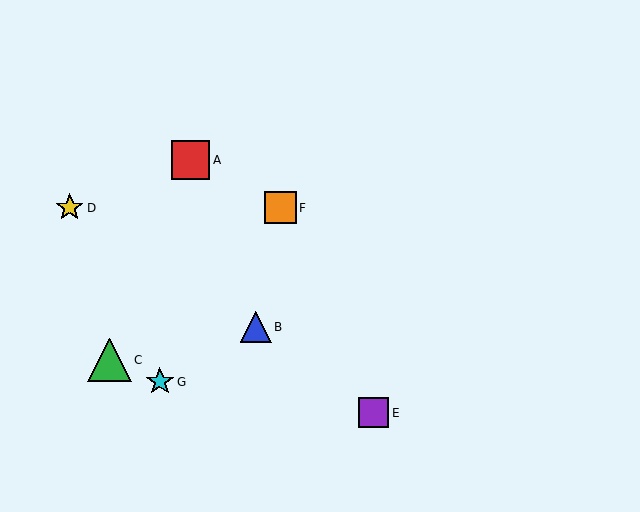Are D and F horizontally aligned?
Yes, both are at y≈208.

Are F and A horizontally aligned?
No, F is at y≈208 and A is at y≈160.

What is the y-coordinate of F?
Object F is at y≈208.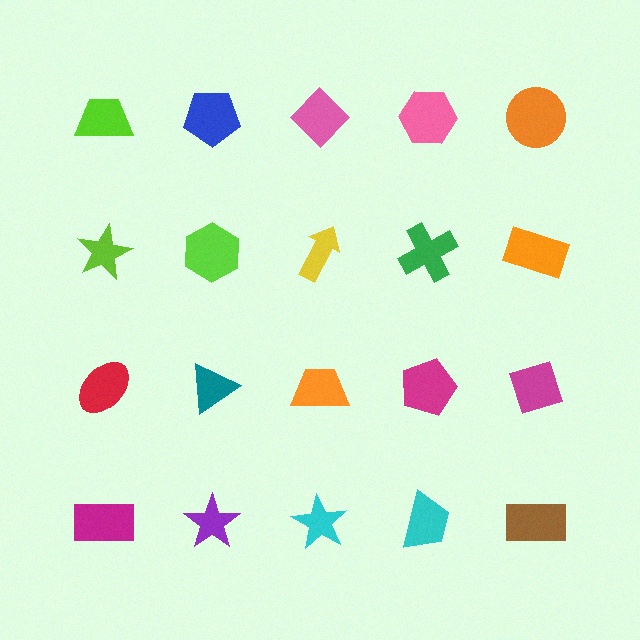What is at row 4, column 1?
A magenta rectangle.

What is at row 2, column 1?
A lime star.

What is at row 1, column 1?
A lime trapezoid.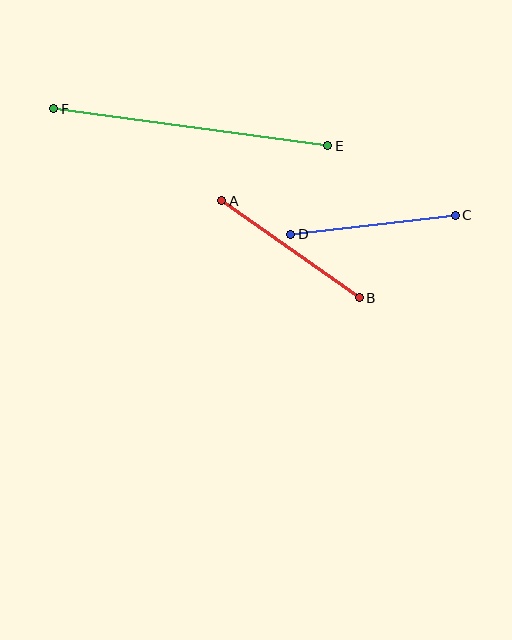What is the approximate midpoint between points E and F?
The midpoint is at approximately (191, 127) pixels.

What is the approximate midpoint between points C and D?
The midpoint is at approximately (373, 225) pixels.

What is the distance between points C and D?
The distance is approximately 166 pixels.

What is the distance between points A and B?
The distance is approximately 168 pixels.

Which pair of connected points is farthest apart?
Points E and F are farthest apart.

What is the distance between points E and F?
The distance is approximately 276 pixels.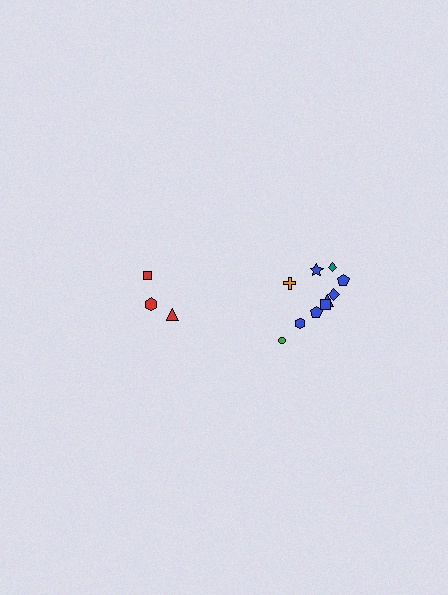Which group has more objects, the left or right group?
The right group.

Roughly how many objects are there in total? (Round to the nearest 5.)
Roughly 15 objects in total.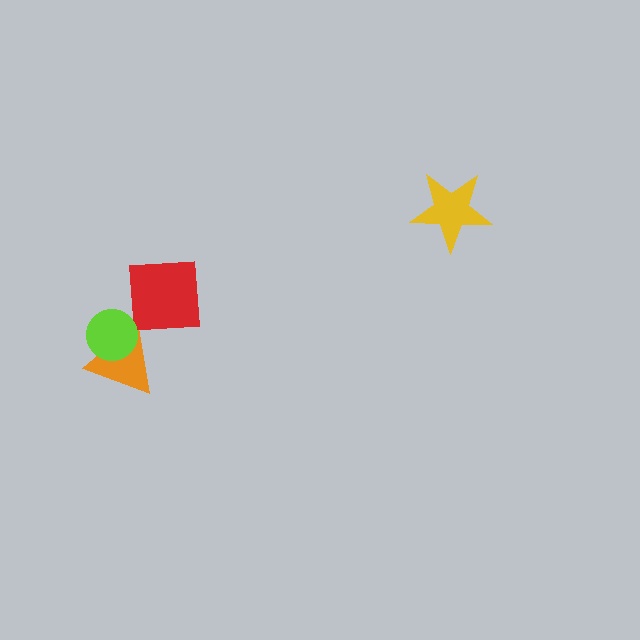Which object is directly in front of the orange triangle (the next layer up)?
The red square is directly in front of the orange triangle.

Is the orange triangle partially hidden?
Yes, it is partially covered by another shape.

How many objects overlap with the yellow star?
0 objects overlap with the yellow star.